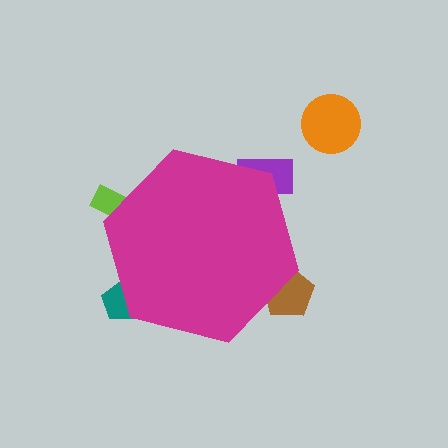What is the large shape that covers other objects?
A magenta hexagon.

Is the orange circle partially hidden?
No, the orange circle is fully visible.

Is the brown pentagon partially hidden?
Yes, the brown pentagon is partially hidden behind the magenta hexagon.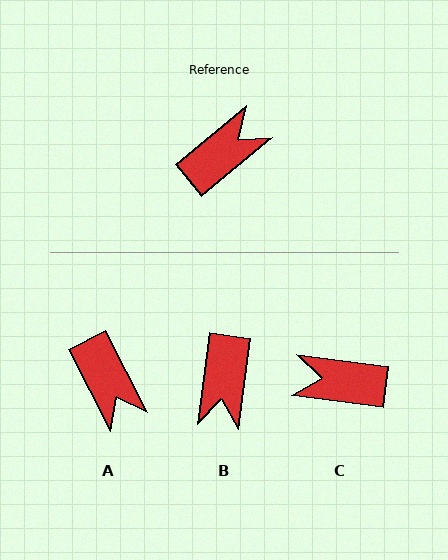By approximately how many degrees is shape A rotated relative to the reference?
Approximately 103 degrees clockwise.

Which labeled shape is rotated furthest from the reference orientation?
B, about 137 degrees away.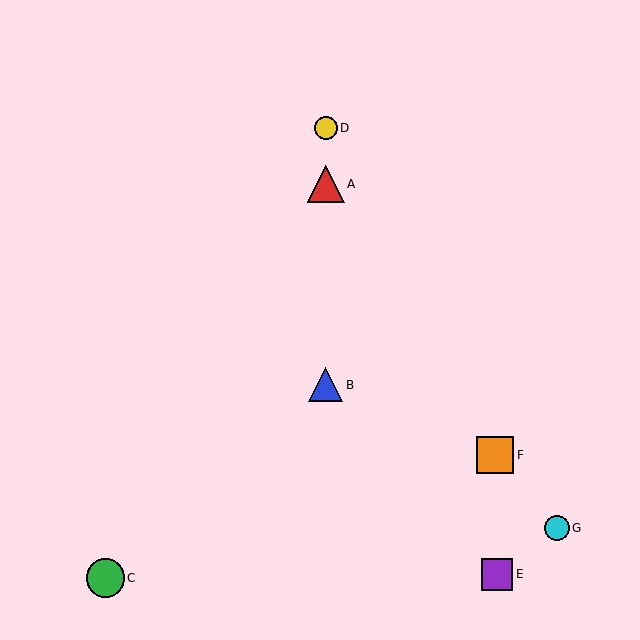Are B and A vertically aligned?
Yes, both are at x≈326.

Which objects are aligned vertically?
Objects A, B, D are aligned vertically.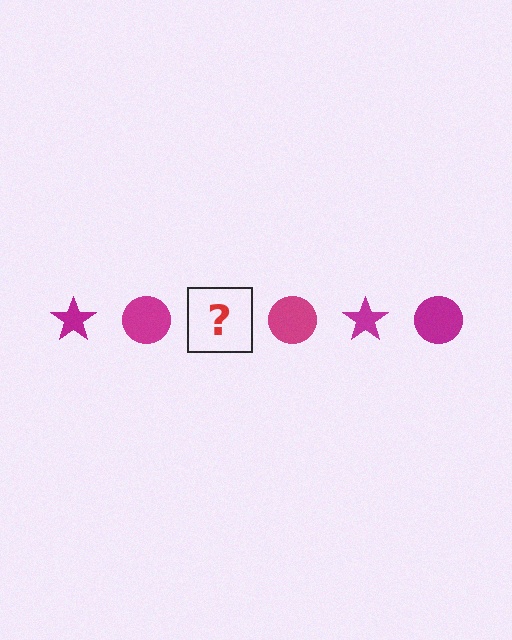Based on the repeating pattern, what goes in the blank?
The blank should be a magenta star.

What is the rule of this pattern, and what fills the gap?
The rule is that the pattern cycles through star, circle shapes in magenta. The gap should be filled with a magenta star.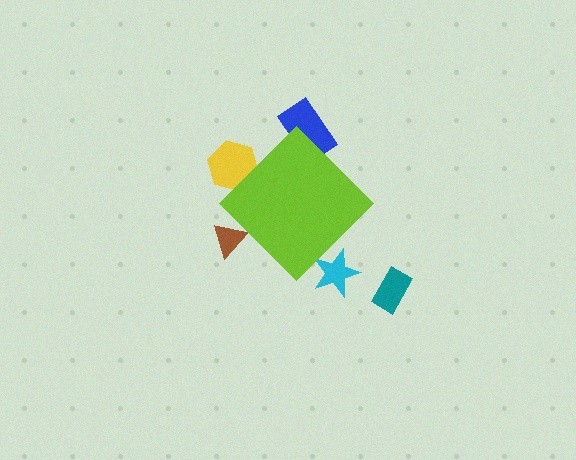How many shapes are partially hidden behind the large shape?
4 shapes are partially hidden.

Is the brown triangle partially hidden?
Yes, the brown triangle is partially hidden behind the lime diamond.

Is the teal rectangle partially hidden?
No, the teal rectangle is fully visible.